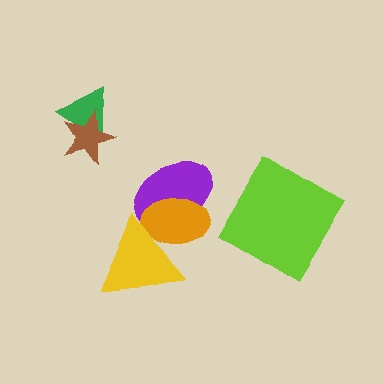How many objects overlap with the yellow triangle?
2 objects overlap with the yellow triangle.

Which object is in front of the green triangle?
The brown star is in front of the green triangle.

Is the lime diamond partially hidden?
No, no other shape covers it.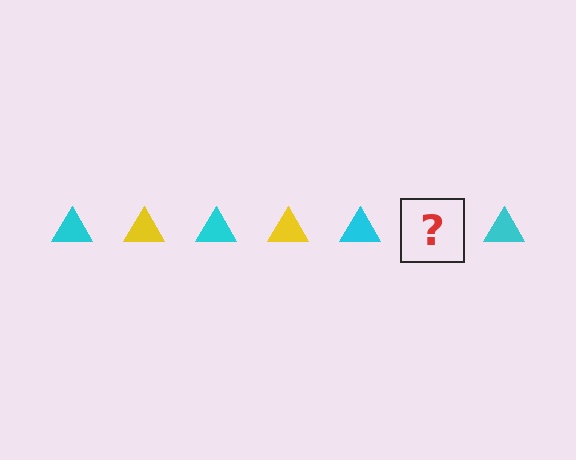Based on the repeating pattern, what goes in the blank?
The blank should be a yellow triangle.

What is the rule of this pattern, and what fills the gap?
The rule is that the pattern cycles through cyan, yellow triangles. The gap should be filled with a yellow triangle.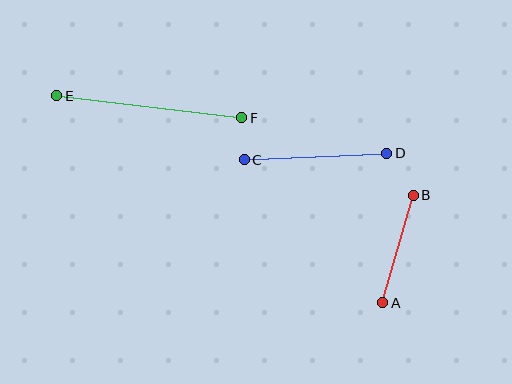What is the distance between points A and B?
The distance is approximately 112 pixels.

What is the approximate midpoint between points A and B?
The midpoint is at approximately (398, 249) pixels.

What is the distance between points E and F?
The distance is approximately 187 pixels.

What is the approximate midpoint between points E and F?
The midpoint is at approximately (149, 107) pixels.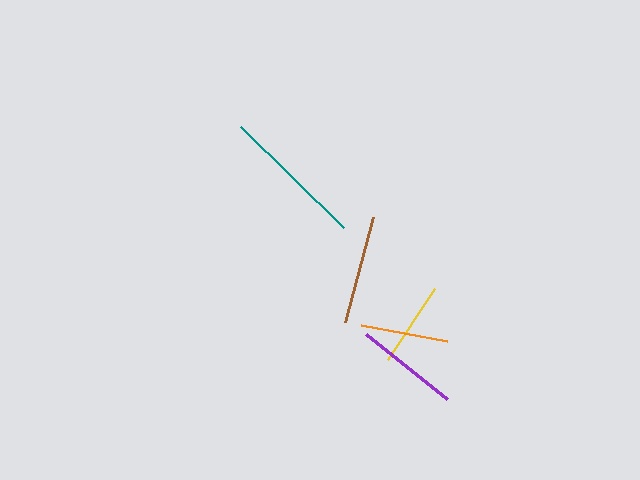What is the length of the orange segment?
The orange segment is approximately 87 pixels long.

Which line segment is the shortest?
The yellow line is the shortest at approximately 85 pixels.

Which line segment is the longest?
The teal line is the longest at approximately 144 pixels.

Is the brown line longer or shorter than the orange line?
The brown line is longer than the orange line.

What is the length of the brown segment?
The brown segment is approximately 108 pixels long.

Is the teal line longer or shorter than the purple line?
The teal line is longer than the purple line.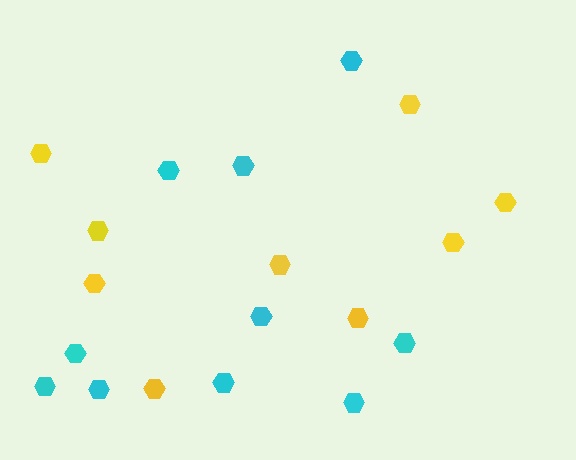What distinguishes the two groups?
There are 2 groups: one group of yellow hexagons (9) and one group of cyan hexagons (10).